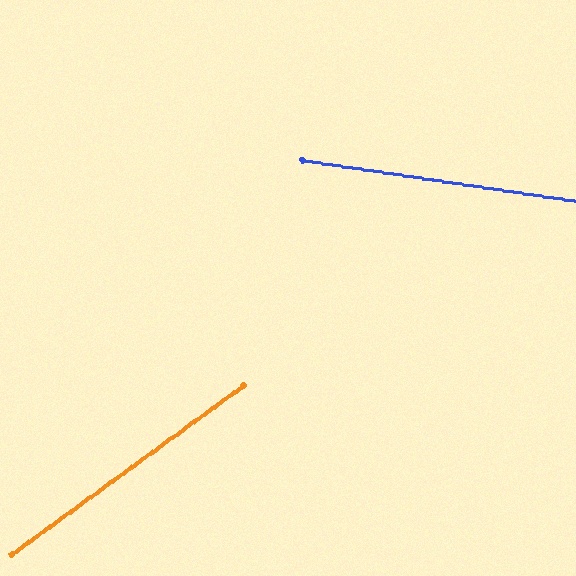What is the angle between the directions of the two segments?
Approximately 44 degrees.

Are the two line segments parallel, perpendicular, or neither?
Neither parallel nor perpendicular — they differ by about 44°.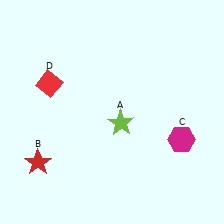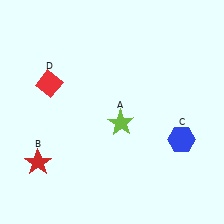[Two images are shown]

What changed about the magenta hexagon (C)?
In Image 1, C is magenta. In Image 2, it changed to blue.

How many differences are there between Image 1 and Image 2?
There is 1 difference between the two images.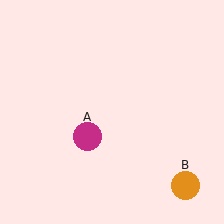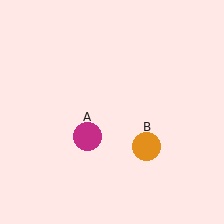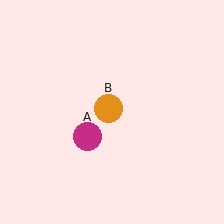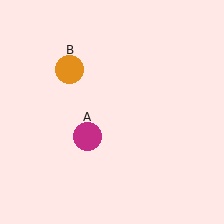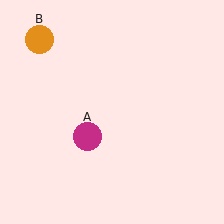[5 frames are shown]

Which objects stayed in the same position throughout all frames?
Magenta circle (object A) remained stationary.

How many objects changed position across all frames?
1 object changed position: orange circle (object B).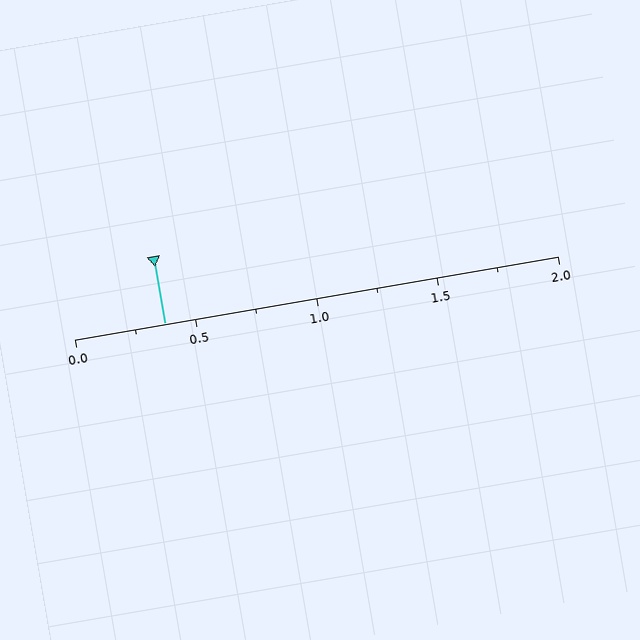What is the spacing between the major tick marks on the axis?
The major ticks are spaced 0.5 apart.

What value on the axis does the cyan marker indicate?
The marker indicates approximately 0.38.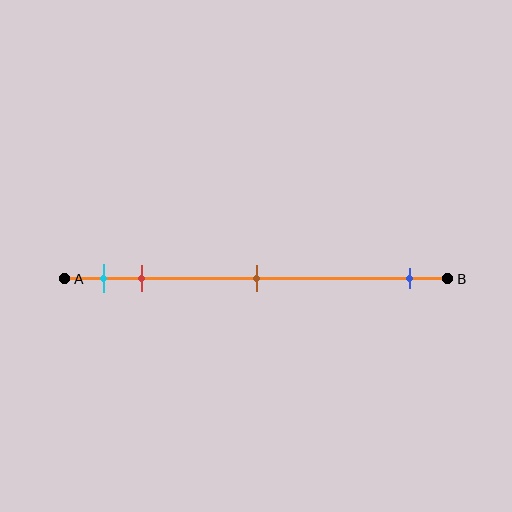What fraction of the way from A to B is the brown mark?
The brown mark is approximately 50% (0.5) of the way from A to B.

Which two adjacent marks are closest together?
The cyan and red marks are the closest adjacent pair.